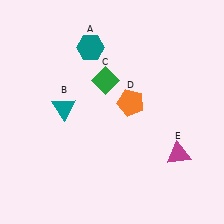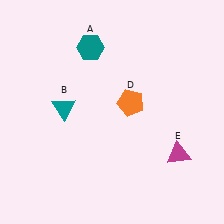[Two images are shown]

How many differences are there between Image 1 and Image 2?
There is 1 difference between the two images.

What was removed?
The green diamond (C) was removed in Image 2.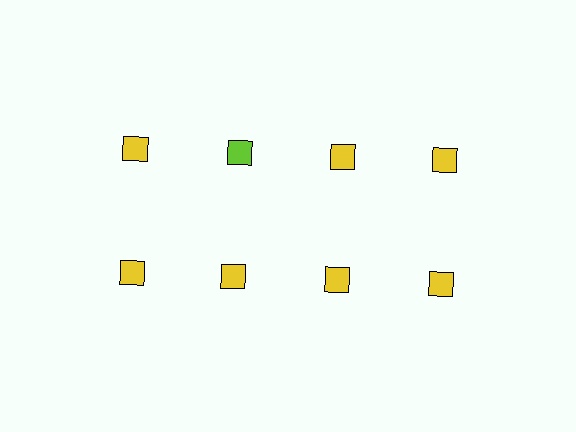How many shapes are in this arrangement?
There are 8 shapes arranged in a grid pattern.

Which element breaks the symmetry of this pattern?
The lime square in the top row, second from left column breaks the symmetry. All other shapes are yellow squares.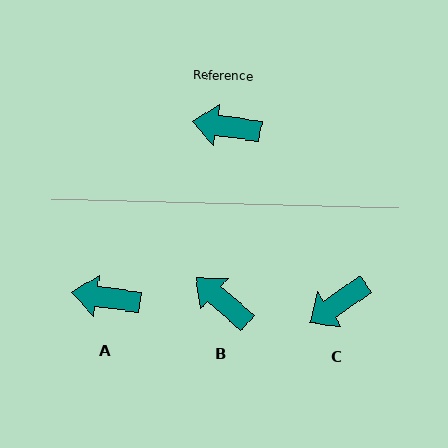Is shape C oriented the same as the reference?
No, it is off by about 43 degrees.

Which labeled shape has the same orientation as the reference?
A.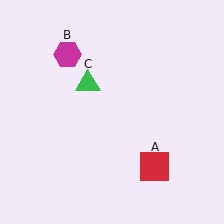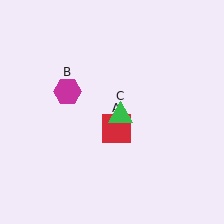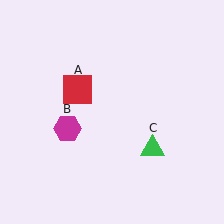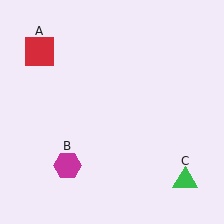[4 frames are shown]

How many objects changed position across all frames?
3 objects changed position: red square (object A), magenta hexagon (object B), green triangle (object C).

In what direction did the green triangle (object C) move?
The green triangle (object C) moved down and to the right.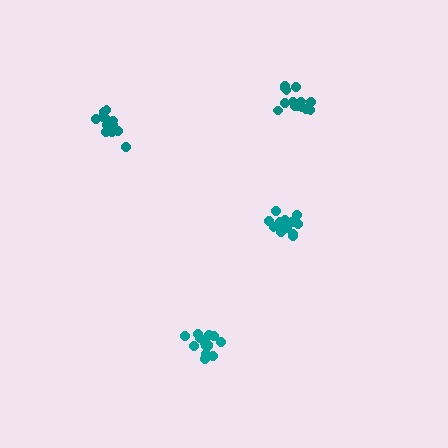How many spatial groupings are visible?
There are 4 spatial groupings.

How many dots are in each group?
Group 1: 13 dots, Group 2: 14 dots, Group 3: 17 dots, Group 4: 17 dots (61 total).